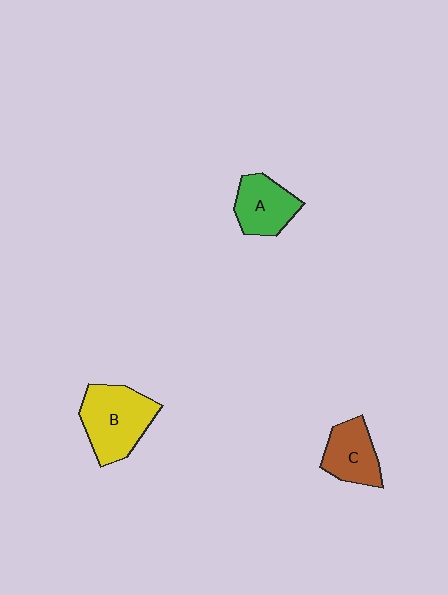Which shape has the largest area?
Shape B (yellow).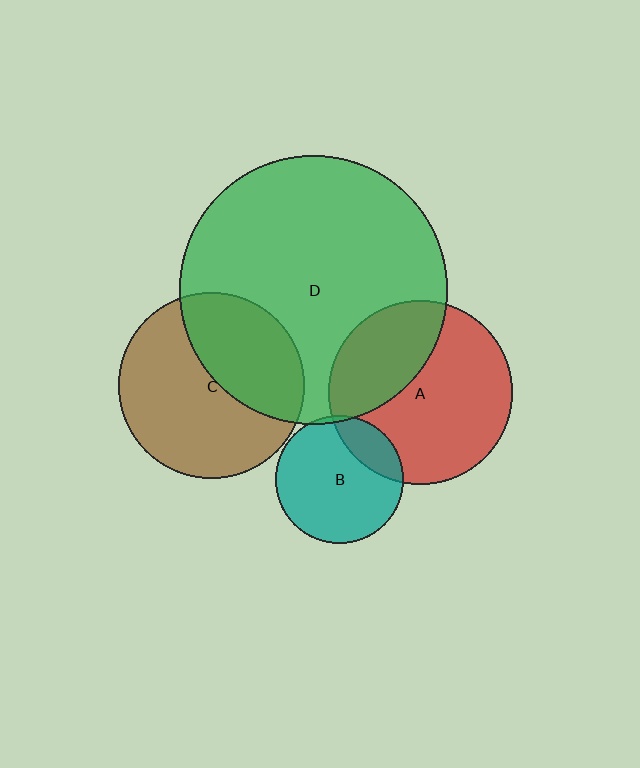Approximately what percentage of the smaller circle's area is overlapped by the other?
Approximately 35%.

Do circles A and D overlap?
Yes.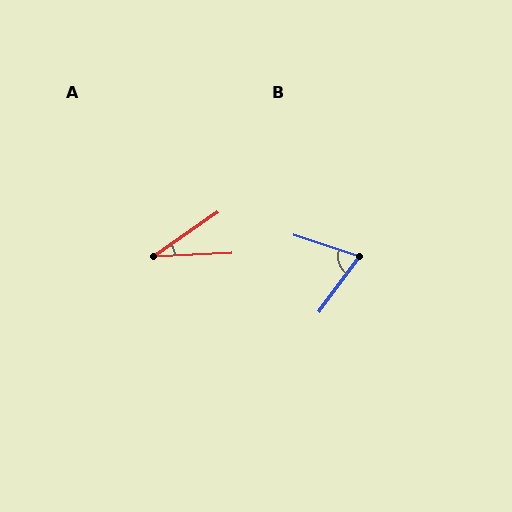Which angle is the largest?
B, at approximately 72 degrees.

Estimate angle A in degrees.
Approximately 32 degrees.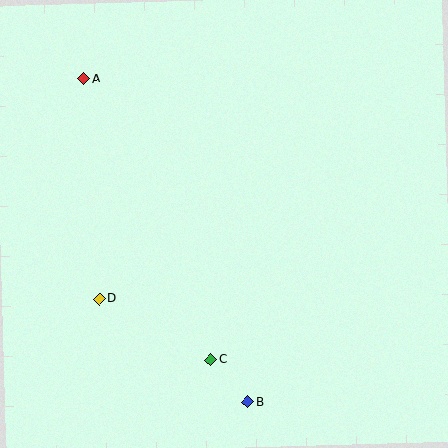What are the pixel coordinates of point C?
Point C is at (211, 360).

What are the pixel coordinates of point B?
Point B is at (248, 402).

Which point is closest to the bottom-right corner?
Point B is closest to the bottom-right corner.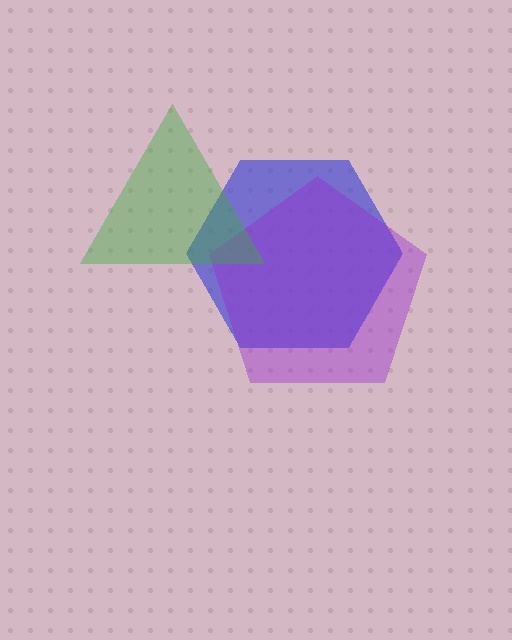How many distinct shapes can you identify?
There are 3 distinct shapes: a blue hexagon, a purple pentagon, a green triangle.